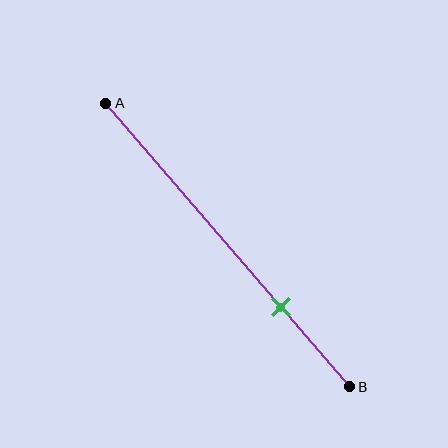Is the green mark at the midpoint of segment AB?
No, the mark is at about 70% from A, not at the 50% midpoint.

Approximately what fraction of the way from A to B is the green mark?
The green mark is approximately 70% of the way from A to B.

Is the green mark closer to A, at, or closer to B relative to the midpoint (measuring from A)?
The green mark is closer to point B than the midpoint of segment AB.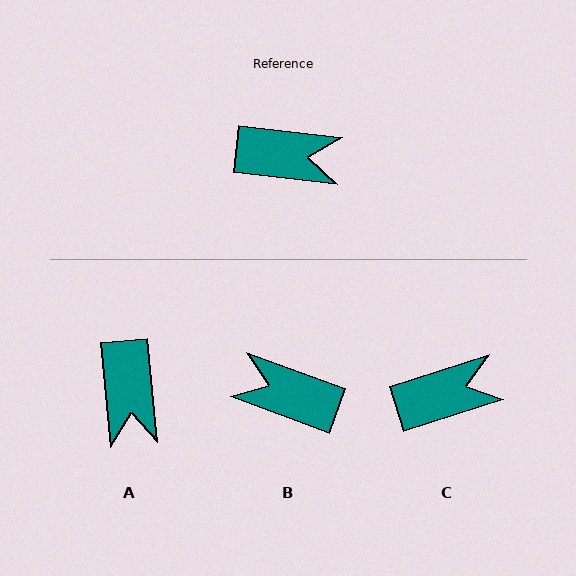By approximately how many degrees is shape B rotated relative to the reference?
Approximately 166 degrees counter-clockwise.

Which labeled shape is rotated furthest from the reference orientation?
B, about 166 degrees away.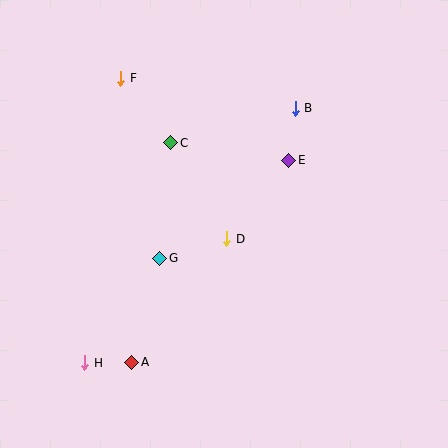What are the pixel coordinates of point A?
Point A is at (132, 362).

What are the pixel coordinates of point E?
Point E is at (289, 160).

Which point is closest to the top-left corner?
Point F is closest to the top-left corner.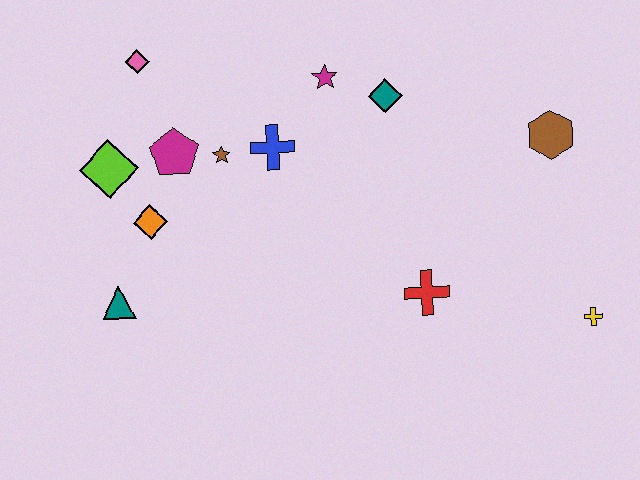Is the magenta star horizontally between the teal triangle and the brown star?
No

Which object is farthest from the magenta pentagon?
The yellow cross is farthest from the magenta pentagon.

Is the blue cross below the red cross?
No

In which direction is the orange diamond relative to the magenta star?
The orange diamond is to the left of the magenta star.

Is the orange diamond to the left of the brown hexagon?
Yes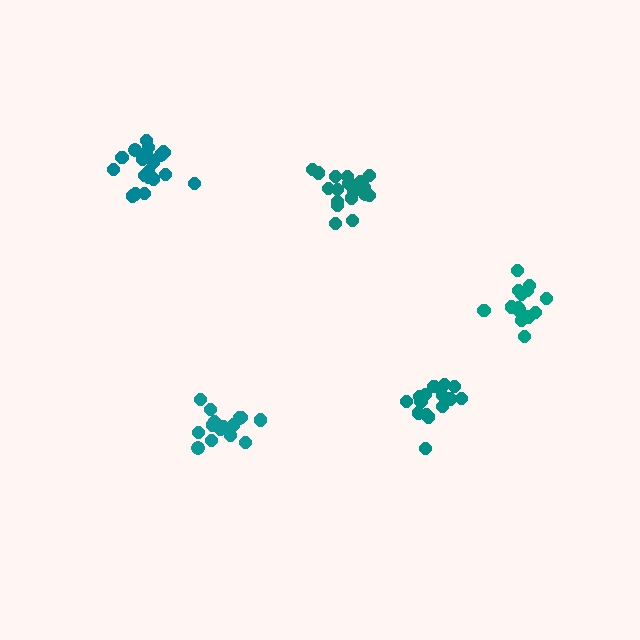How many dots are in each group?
Group 1: 16 dots, Group 2: 15 dots, Group 3: 19 dots, Group 4: 21 dots, Group 5: 15 dots (86 total).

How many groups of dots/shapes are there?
There are 5 groups.